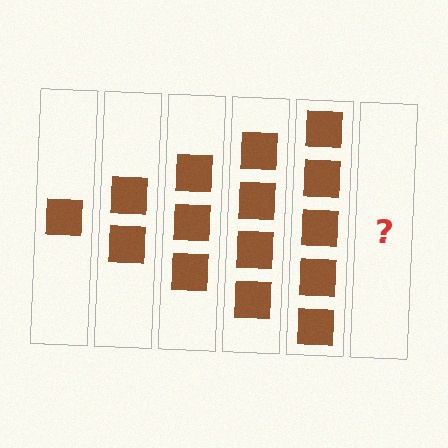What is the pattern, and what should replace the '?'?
The pattern is that each step adds one more square. The '?' should be 6 squares.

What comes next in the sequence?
The next element should be 6 squares.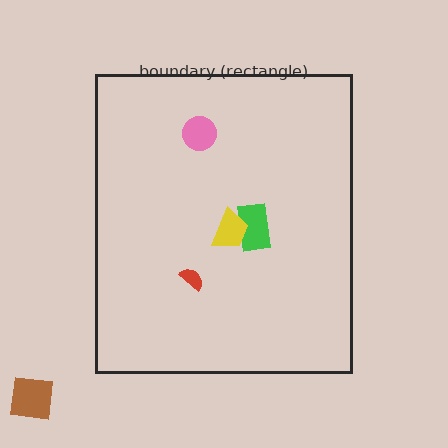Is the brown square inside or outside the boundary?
Outside.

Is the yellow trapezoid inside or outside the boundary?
Inside.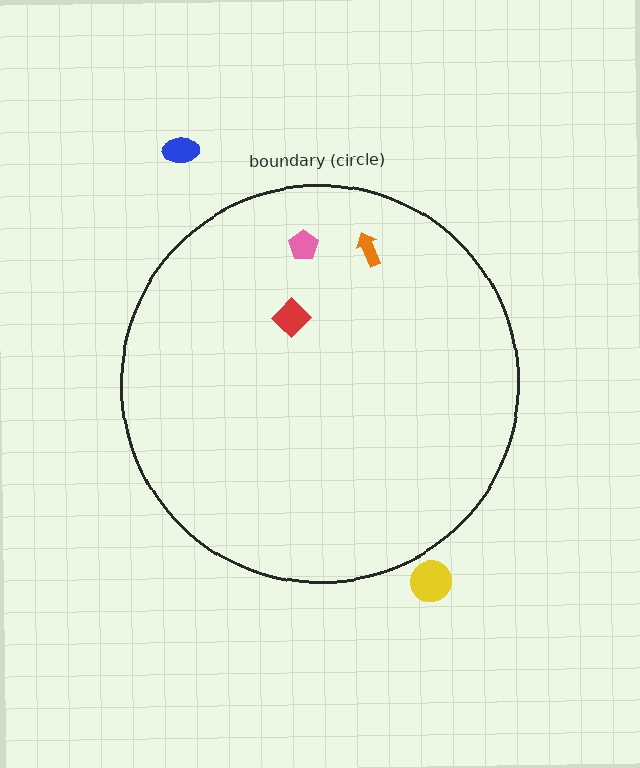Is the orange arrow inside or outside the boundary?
Inside.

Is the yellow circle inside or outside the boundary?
Outside.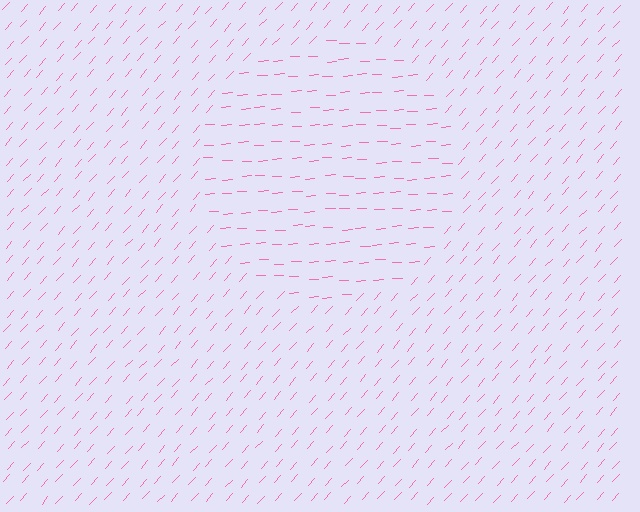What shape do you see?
I see a circle.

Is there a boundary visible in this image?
Yes, there is a texture boundary formed by a change in line orientation.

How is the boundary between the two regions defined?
The boundary is defined purely by a change in line orientation (approximately 45 degrees difference). All lines are the same color and thickness.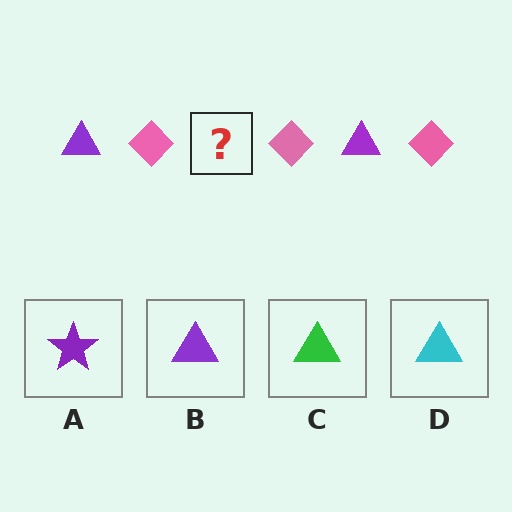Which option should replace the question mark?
Option B.